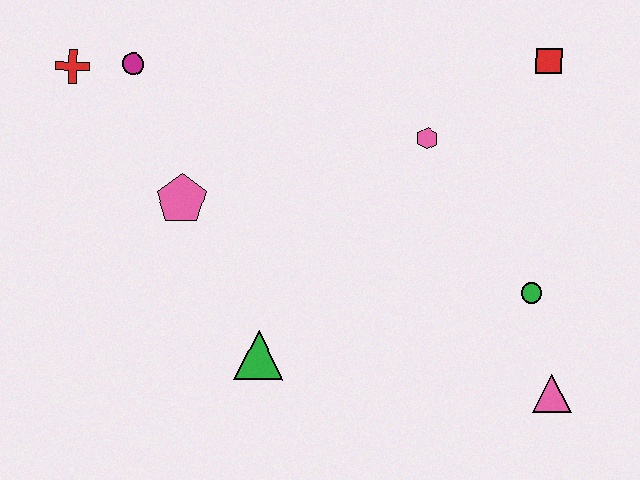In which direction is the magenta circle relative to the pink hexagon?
The magenta circle is to the left of the pink hexagon.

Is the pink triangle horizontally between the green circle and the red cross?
No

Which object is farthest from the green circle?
The red cross is farthest from the green circle.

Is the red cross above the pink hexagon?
Yes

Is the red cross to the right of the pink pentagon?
No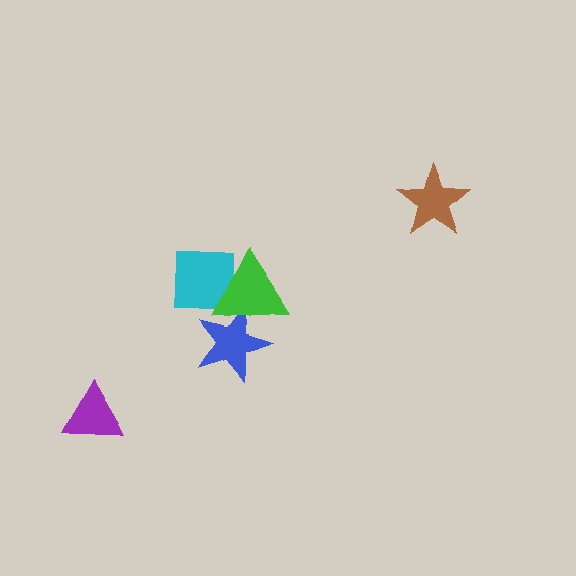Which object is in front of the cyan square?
The green triangle is in front of the cyan square.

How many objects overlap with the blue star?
1 object overlaps with the blue star.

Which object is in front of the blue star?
The green triangle is in front of the blue star.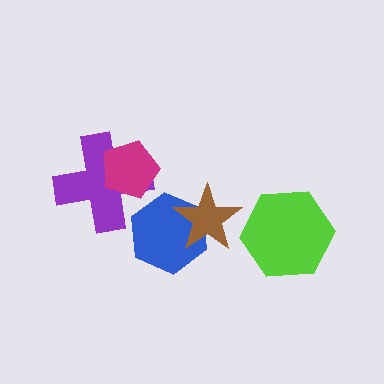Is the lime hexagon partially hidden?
No, no other shape covers it.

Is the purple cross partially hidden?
Yes, it is partially covered by another shape.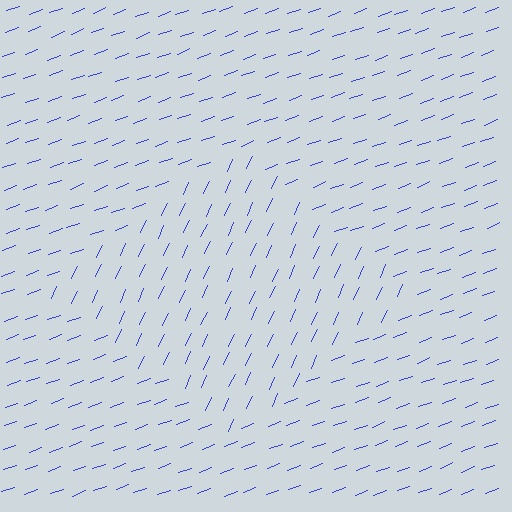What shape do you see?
I see a diamond.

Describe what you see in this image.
The image is filled with small blue line segments. A diamond region in the image has lines oriented differently from the surrounding lines, creating a visible texture boundary.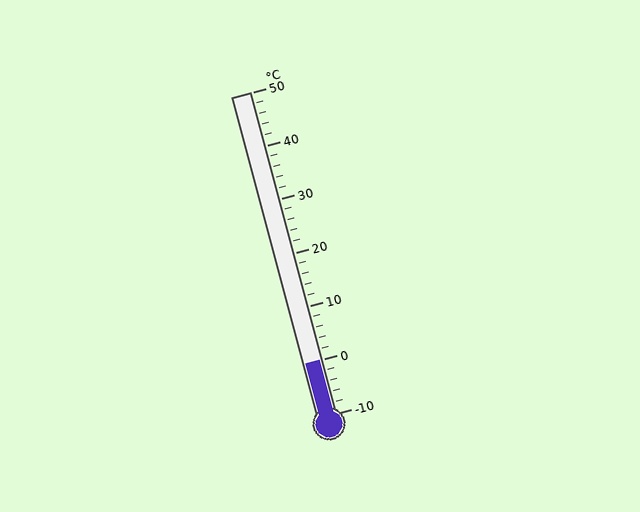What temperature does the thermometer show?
The thermometer shows approximately 0°C.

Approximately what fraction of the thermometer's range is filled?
The thermometer is filled to approximately 15% of its range.